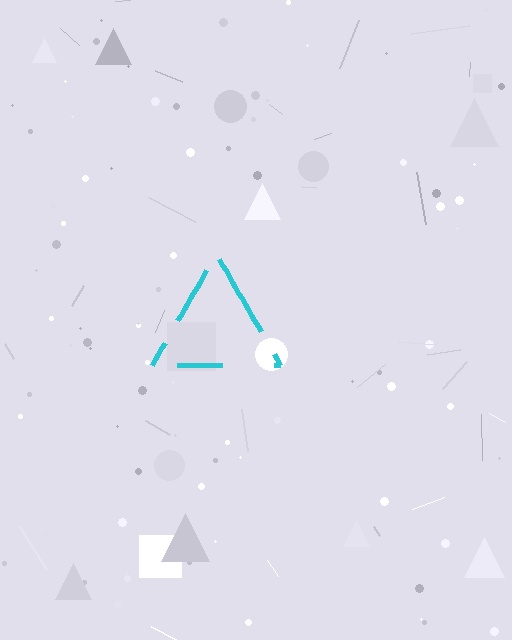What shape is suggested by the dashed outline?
The dashed outline suggests a triangle.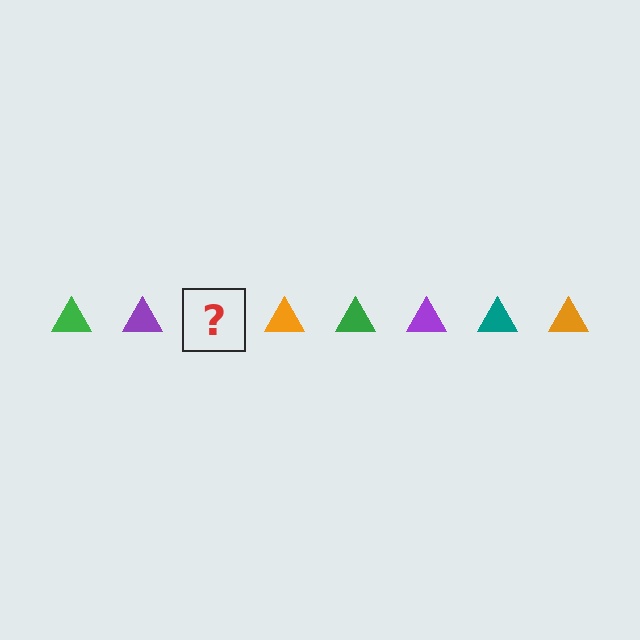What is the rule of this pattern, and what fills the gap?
The rule is that the pattern cycles through green, purple, teal, orange triangles. The gap should be filled with a teal triangle.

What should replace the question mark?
The question mark should be replaced with a teal triangle.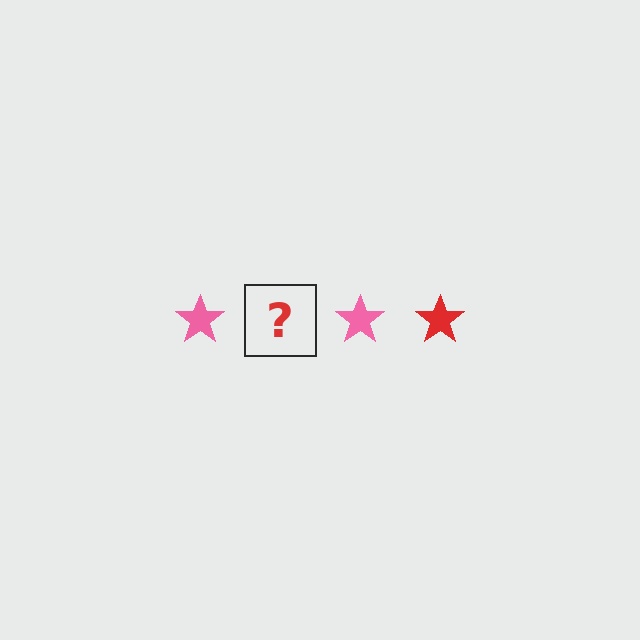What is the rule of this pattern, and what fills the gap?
The rule is that the pattern cycles through pink, red stars. The gap should be filled with a red star.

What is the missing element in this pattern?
The missing element is a red star.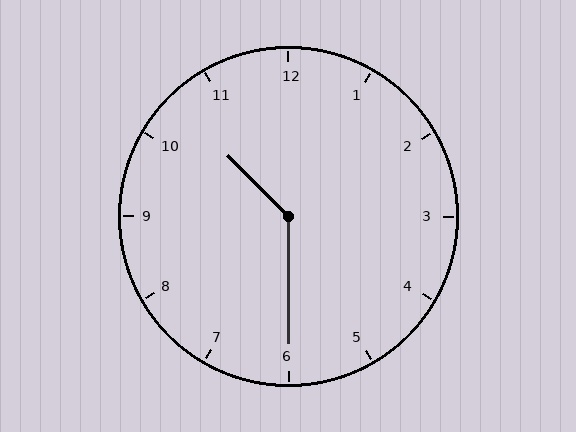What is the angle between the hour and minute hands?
Approximately 135 degrees.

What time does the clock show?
10:30.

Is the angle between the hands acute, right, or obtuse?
It is obtuse.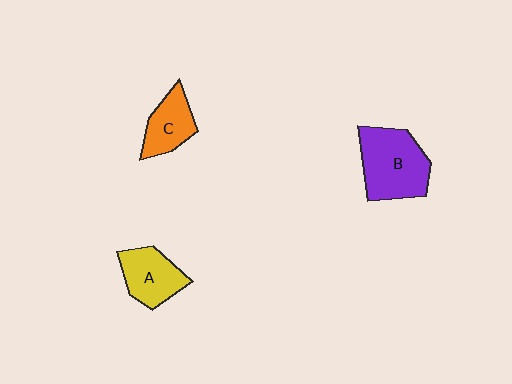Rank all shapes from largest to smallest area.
From largest to smallest: B (purple), A (yellow), C (orange).